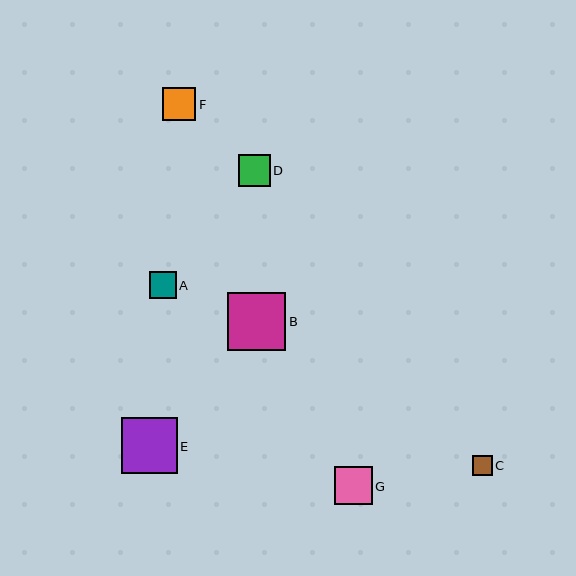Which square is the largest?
Square B is the largest with a size of approximately 58 pixels.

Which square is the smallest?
Square C is the smallest with a size of approximately 20 pixels.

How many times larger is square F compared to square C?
Square F is approximately 1.6 times the size of square C.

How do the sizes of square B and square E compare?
Square B and square E are approximately the same size.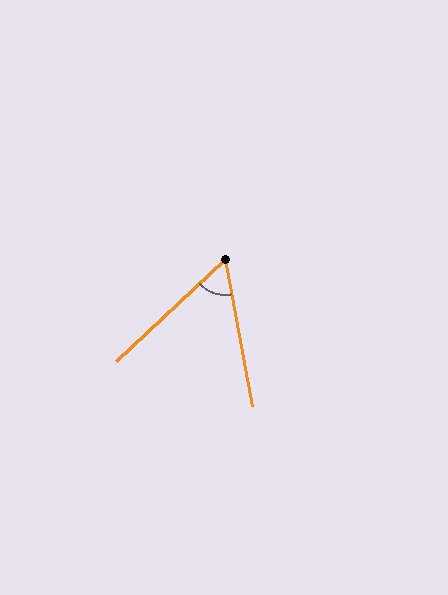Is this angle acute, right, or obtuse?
It is acute.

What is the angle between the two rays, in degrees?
Approximately 57 degrees.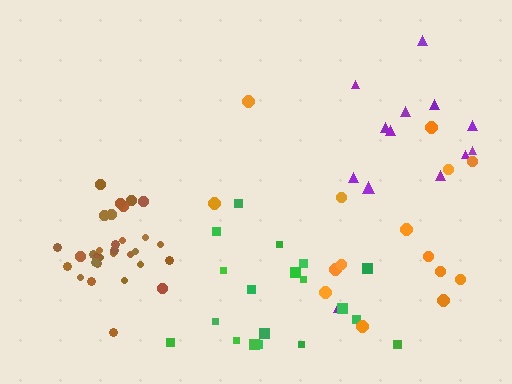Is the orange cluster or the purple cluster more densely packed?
Purple.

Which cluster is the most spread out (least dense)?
Orange.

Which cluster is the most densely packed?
Brown.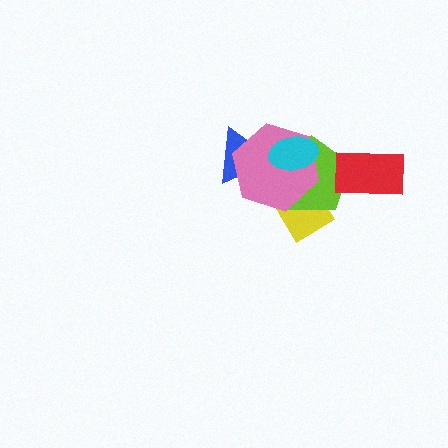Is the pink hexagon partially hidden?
Yes, it is partially covered by another shape.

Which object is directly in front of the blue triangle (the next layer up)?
The pink hexagon is directly in front of the blue triangle.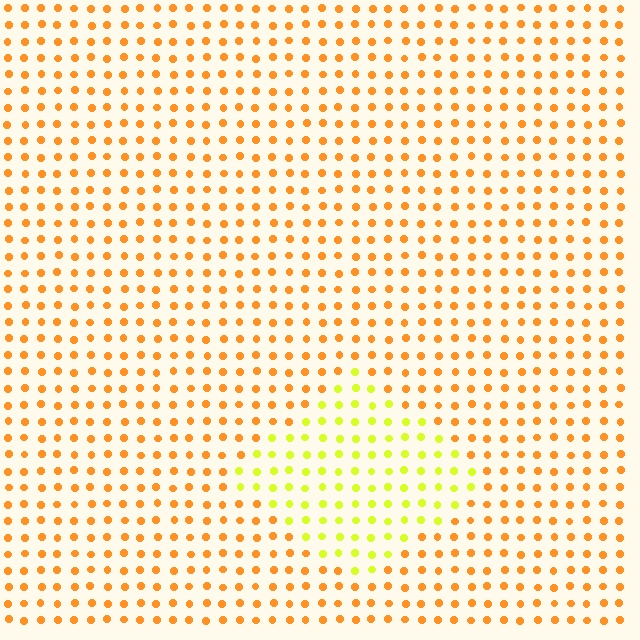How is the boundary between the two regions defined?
The boundary is defined purely by a slight shift in hue (about 42 degrees). Spacing, size, and orientation are identical on both sides.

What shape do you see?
I see a diamond.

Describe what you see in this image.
The image is filled with small orange elements in a uniform arrangement. A diamond-shaped region is visible where the elements are tinted to a slightly different hue, forming a subtle color boundary.